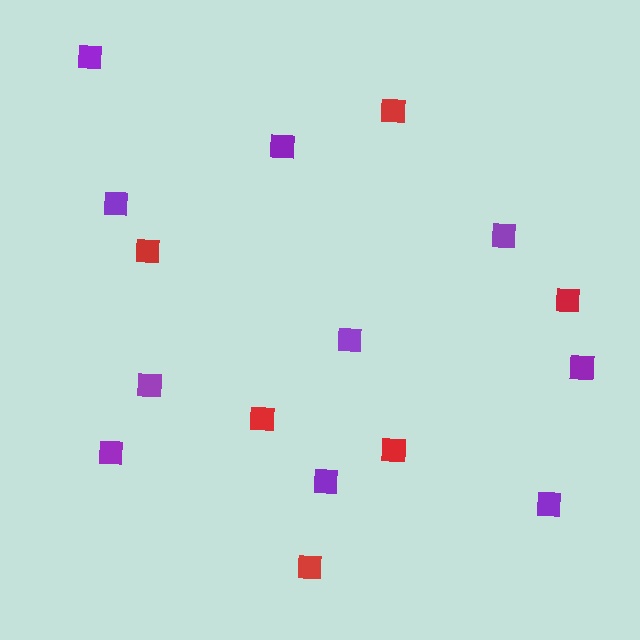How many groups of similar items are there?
There are 2 groups: one group of red squares (6) and one group of purple squares (10).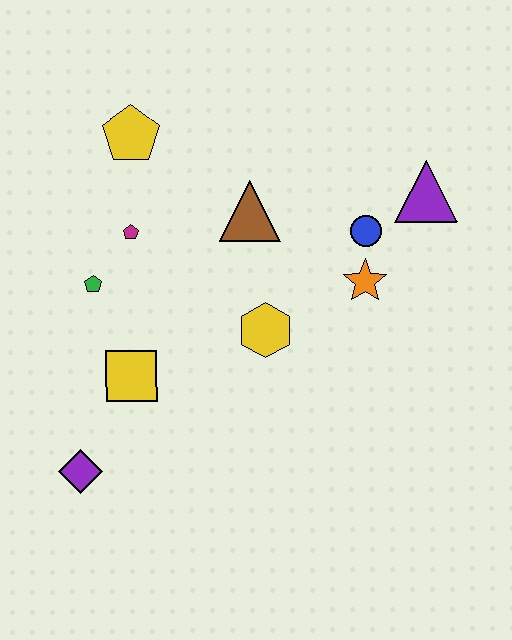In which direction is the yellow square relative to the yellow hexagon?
The yellow square is to the left of the yellow hexagon.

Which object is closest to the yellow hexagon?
The orange star is closest to the yellow hexagon.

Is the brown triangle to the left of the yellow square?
No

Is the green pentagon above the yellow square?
Yes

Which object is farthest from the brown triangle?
The purple diamond is farthest from the brown triangle.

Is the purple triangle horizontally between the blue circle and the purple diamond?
No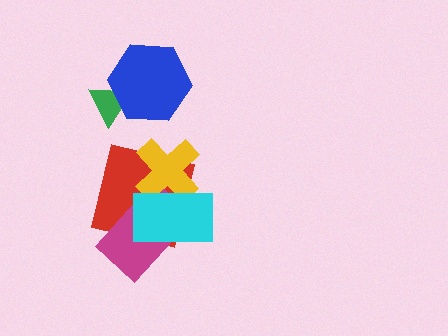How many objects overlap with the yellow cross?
3 objects overlap with the yellow cross.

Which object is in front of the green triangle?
The blue hexagon is in front of the green triangle.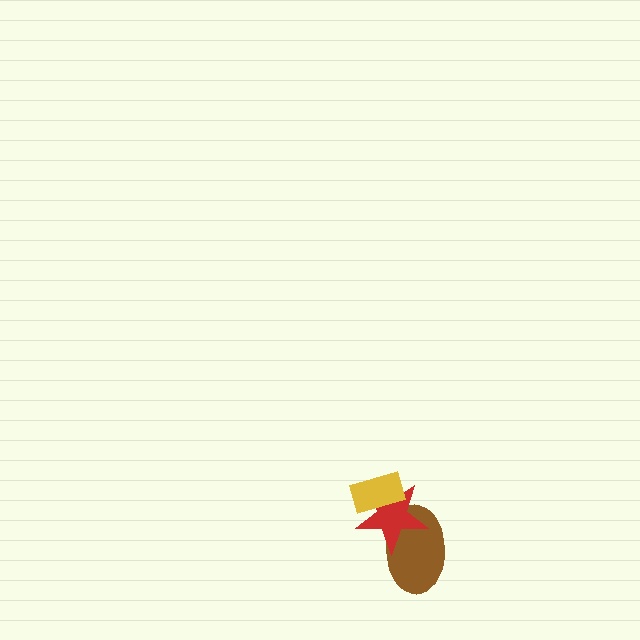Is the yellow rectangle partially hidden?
No, no other shape covers it.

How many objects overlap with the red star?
2 objects overlap with the red star.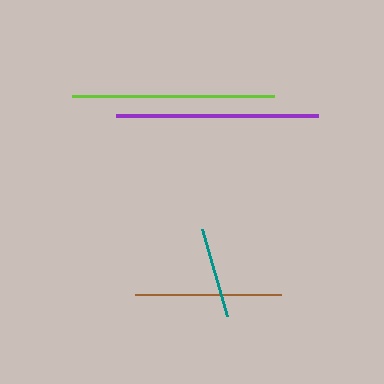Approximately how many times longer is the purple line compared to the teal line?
The purple line is approximately 2.2 times the length of the teal line.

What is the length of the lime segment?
The lime segment is approximately 202 pixels long.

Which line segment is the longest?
The purple line is the longest at approximately 202 pixels.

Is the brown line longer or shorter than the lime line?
The lime line is longer than the brown line.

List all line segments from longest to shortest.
From longest to shortest: purple, lime, brown, teal.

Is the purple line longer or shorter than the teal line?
The purple line is longer than the teal line.